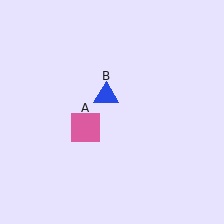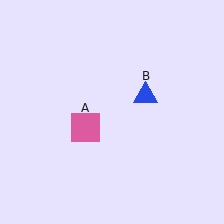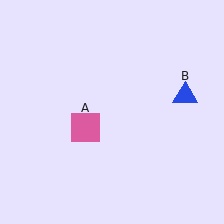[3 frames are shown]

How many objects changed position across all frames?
1 object changed position: blue triangle (object B).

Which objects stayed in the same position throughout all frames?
Pink square (object A) remained stationary.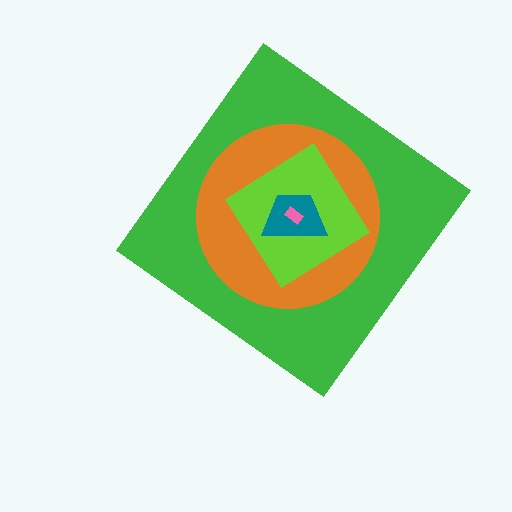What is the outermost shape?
The green diamond.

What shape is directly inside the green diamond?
The orange circle.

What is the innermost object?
The pink rectangle.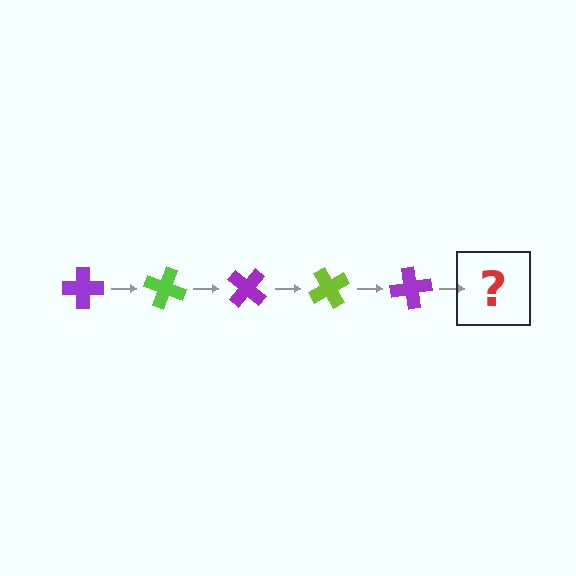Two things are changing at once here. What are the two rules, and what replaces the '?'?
The two rules are that it rotates 20 degrees each step and the color cycles through purple and lime. The '?' should be a lime cross, rotated 100 degrees from the start.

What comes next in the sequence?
The next element should be a lime cross, rotated 100 degrees from the start.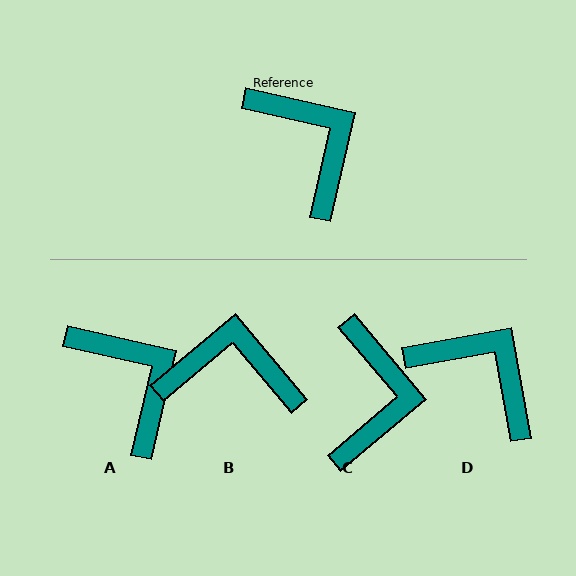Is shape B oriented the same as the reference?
No, it is off by about 53 degrees.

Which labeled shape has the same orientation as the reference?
A.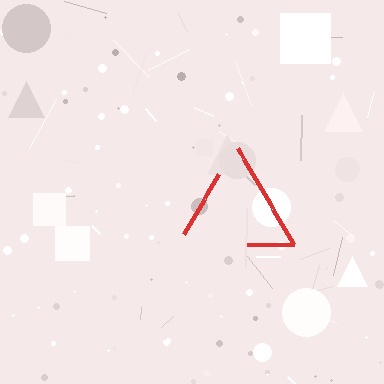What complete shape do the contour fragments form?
The contour fragments form a triangle.